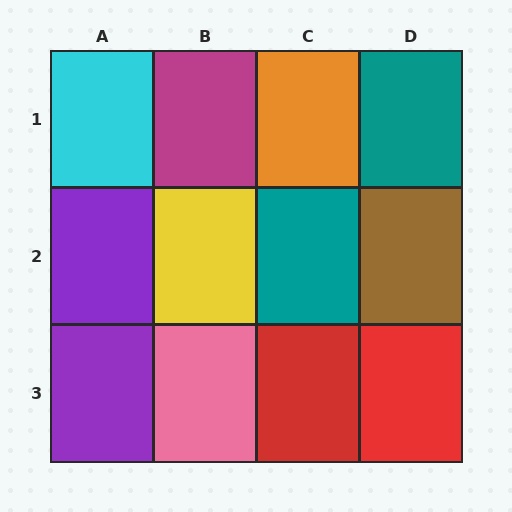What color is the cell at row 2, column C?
Teal.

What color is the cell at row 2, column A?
Purple.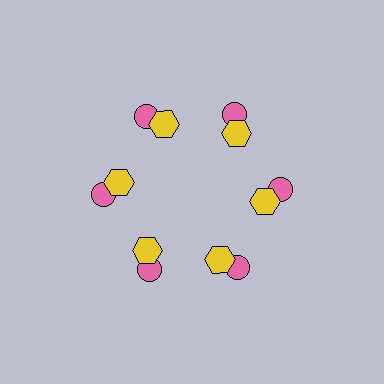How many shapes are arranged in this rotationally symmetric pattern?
There are 12 shapes, arranged in 6 groups of 2.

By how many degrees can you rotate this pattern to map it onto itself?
The pattern maps onto itself every 60 degrees of rotation.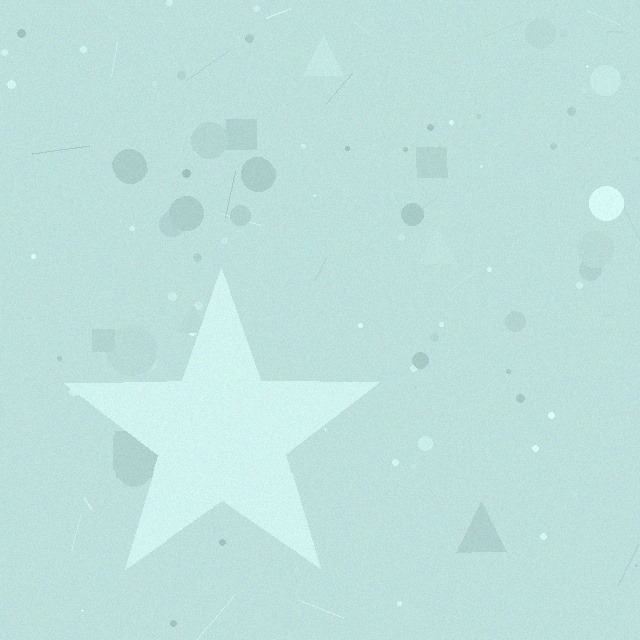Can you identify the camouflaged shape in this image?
The camouflaged shape is a star.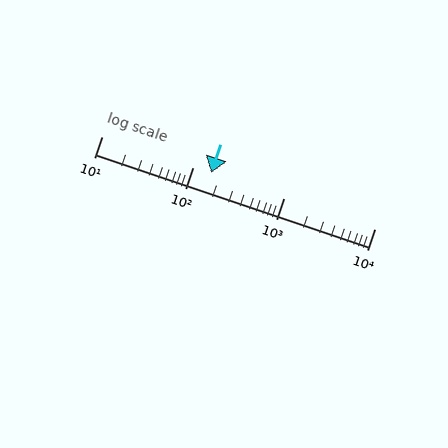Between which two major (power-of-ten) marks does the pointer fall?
The pointer is between 100 and 1000.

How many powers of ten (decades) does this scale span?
The scale spans 3 decades, from 10 to 10000.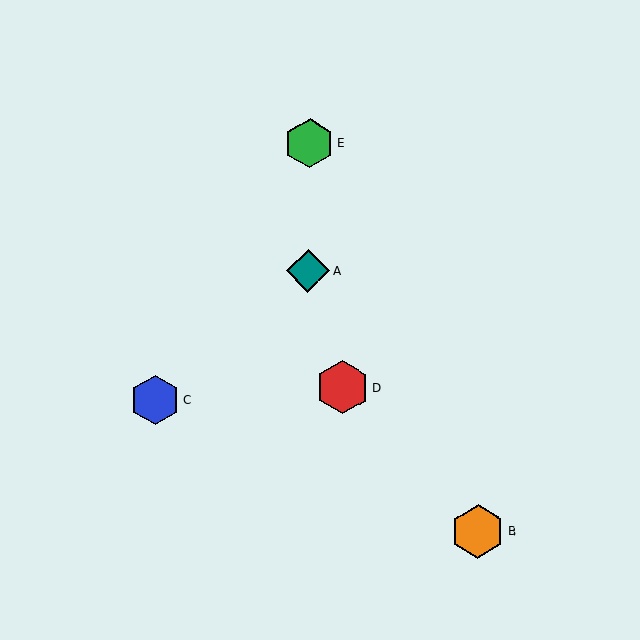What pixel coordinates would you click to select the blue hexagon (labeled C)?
Click at (155, 400) to select the blue hexagon C.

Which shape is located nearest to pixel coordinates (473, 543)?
The orange hexagon (labeled B) at (478, 531) is nearest to that location.